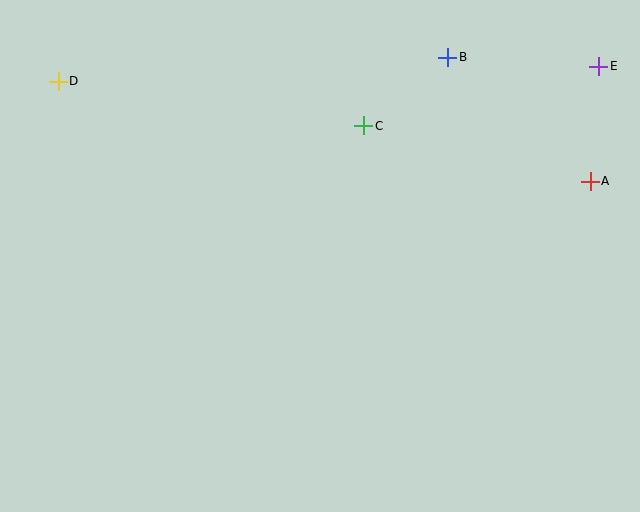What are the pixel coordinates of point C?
Point C is at (364, 126).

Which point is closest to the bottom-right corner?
Point A is closest to the bottom-right corner.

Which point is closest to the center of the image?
Point C at (364, 126) is closest to the center.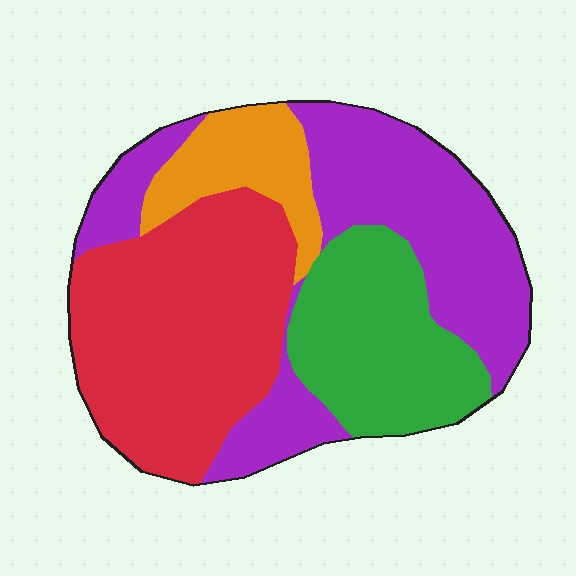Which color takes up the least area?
Orange, at roughly 10%.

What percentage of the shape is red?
Red takes up about one third (1/3) of the shape.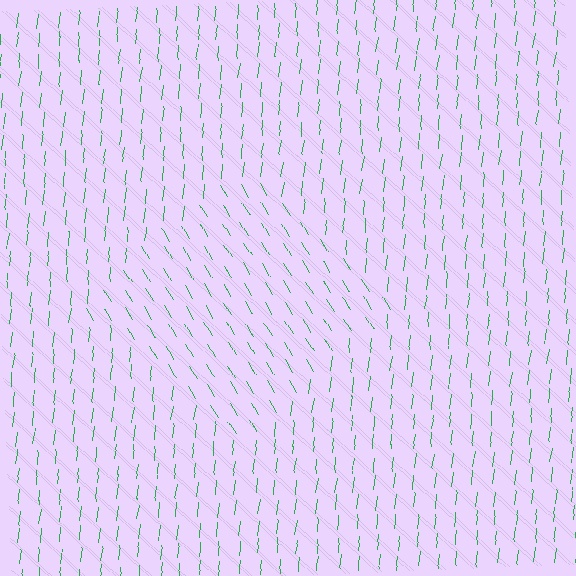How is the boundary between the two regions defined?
The boundary is defined purely by a change in line orientation (approximately 37 degrees difference). All lines are the same color and thickness.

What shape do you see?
I see a diamond.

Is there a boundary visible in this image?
Yes, there is a texture boundary formed by a change in line orientation.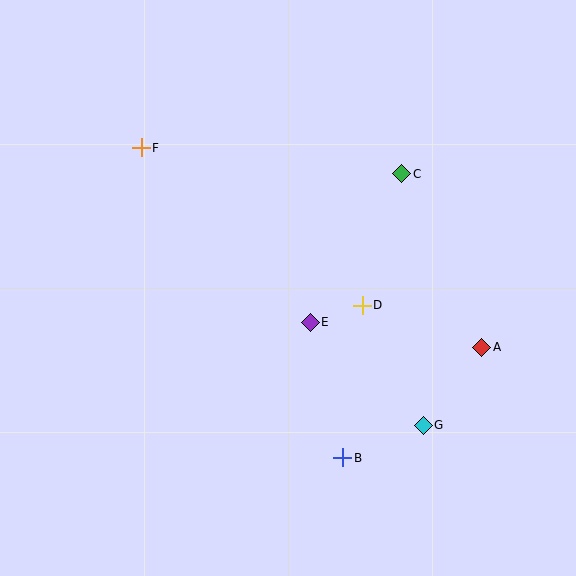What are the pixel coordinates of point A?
Point A is at (482, 347).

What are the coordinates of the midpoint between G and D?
The midpoint between G and D is at (393, 365).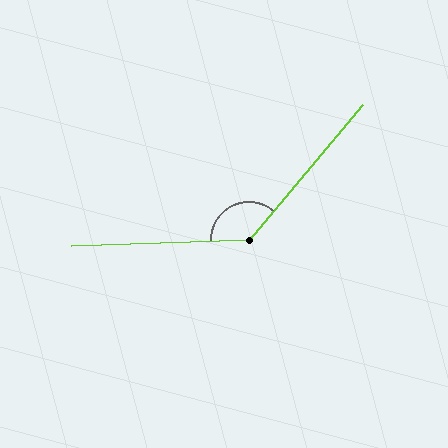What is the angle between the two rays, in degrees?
Approximately 132 degrees.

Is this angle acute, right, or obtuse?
It is obtuse.